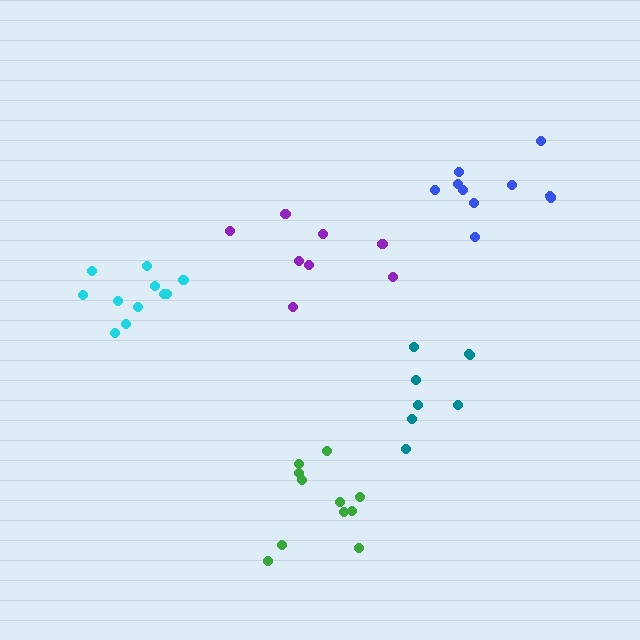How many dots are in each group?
Group 1: 10 dots, Group 2: 8 dots, Group 3: 11 dots, Group 4: 11 dots, Group 5: 8 dots (48 total).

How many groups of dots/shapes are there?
There are 5 groups.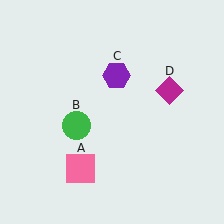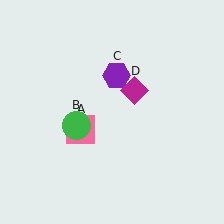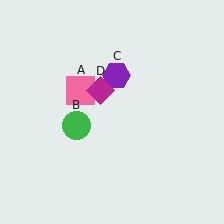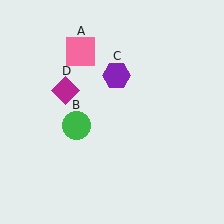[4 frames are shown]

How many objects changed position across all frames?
2 objects changed position: pink square (object A), magenta diamond (object D).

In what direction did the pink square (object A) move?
The pink square (object A) moved up.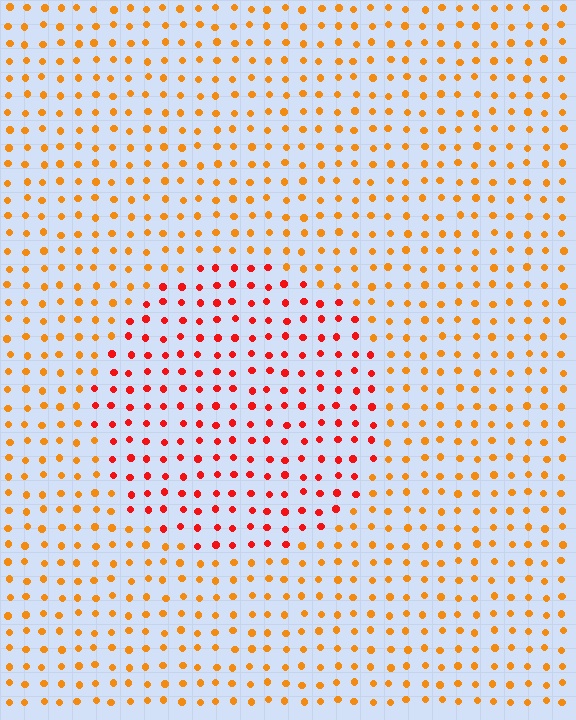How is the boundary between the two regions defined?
The boundary is defined purely by a slight shift in hue (about 34 degrees). Spacing, size, and orientation are identical on both sides.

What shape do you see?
I see a circle.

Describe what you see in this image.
The image is filled with small orange elements in a uniform arrangement. A circle-shaped region is visible where the elements are tinted to a slightly different hue, forming a subtle color boundary.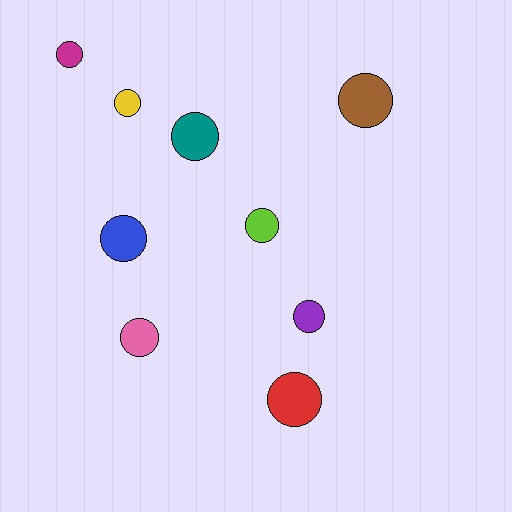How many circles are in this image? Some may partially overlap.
There are 9 circles.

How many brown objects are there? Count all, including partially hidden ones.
There is 1 brown object.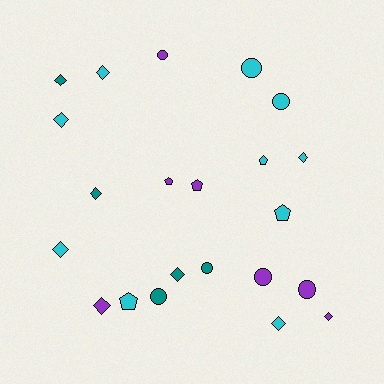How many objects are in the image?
There are 22 objects.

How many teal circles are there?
There are 2 teal circles.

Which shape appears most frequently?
Diamond, with 10 objects.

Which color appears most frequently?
Cyan, with 10 objects.